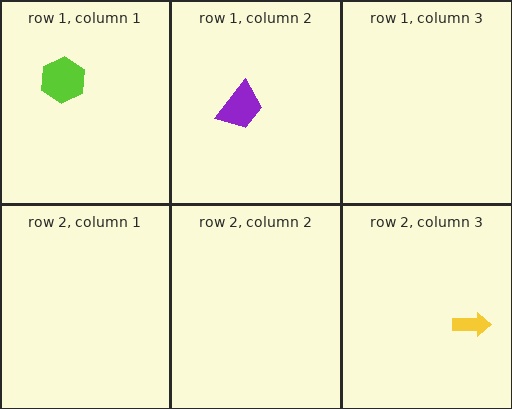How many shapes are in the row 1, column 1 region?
1.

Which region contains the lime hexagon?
The row 1, column 1 region.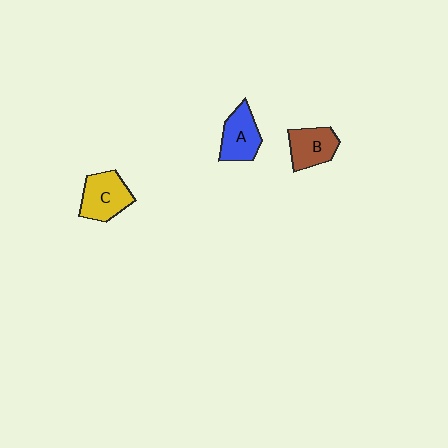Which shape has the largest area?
Shape C (yellow).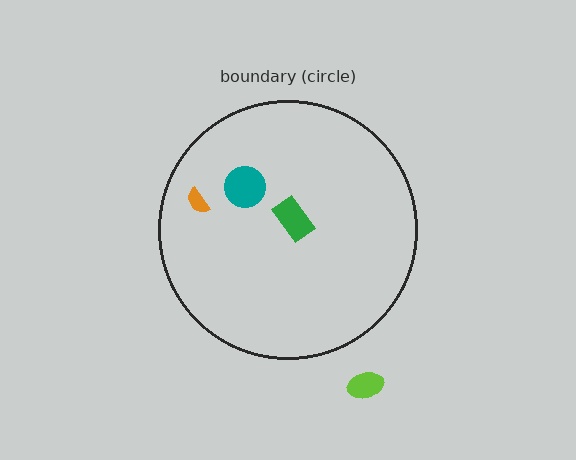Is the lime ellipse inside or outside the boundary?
Outside.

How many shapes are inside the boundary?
3 inside, 1 outside.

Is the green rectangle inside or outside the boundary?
Inside.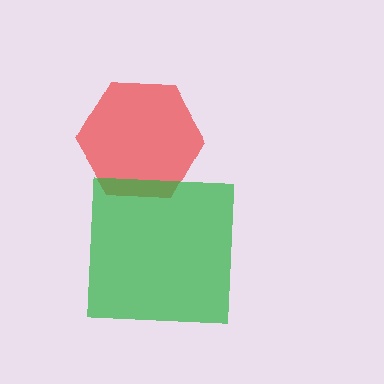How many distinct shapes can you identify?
There are 2 distinct shapes: a red hexagon, a green square.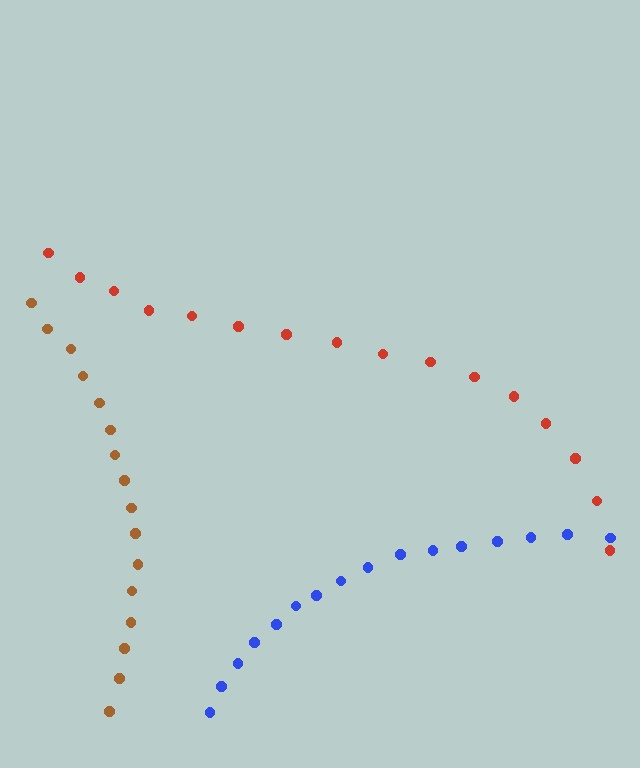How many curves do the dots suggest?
There are 3 distinct paths.